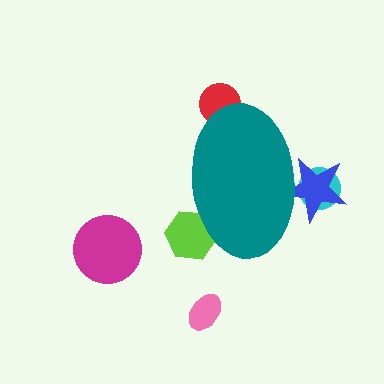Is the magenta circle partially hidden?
No, the magenta circle is fully visible.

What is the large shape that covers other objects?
A teal ellipse.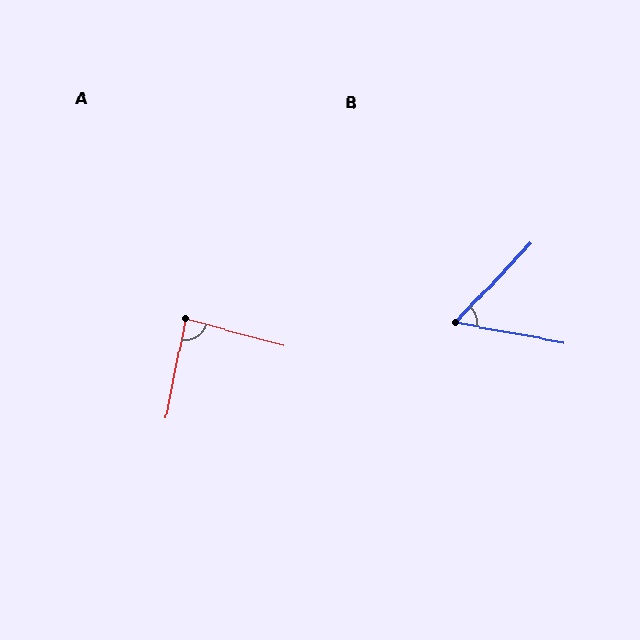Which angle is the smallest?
B, at approximately 57 degrees.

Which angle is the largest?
A, at approximately 86 degrees.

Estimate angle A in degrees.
Approximately 86 degrees.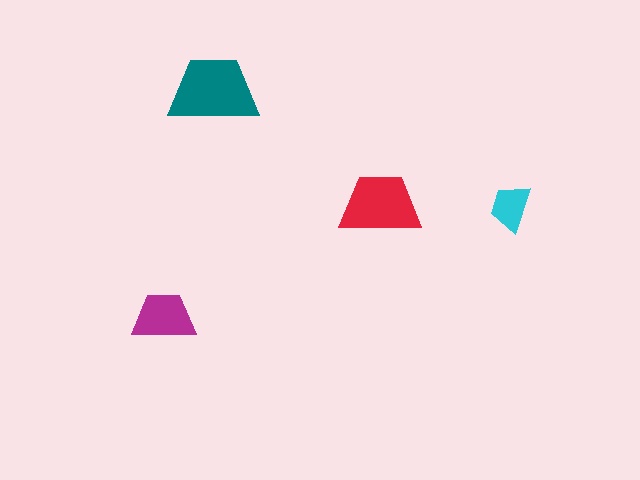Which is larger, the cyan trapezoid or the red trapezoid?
The red one.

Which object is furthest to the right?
The cyan trapezoid is rightmost.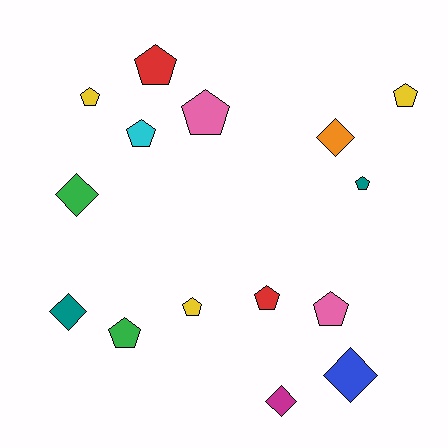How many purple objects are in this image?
There are no purple objects.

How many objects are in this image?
There are 15 objects.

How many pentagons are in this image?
There are 10 pentagons.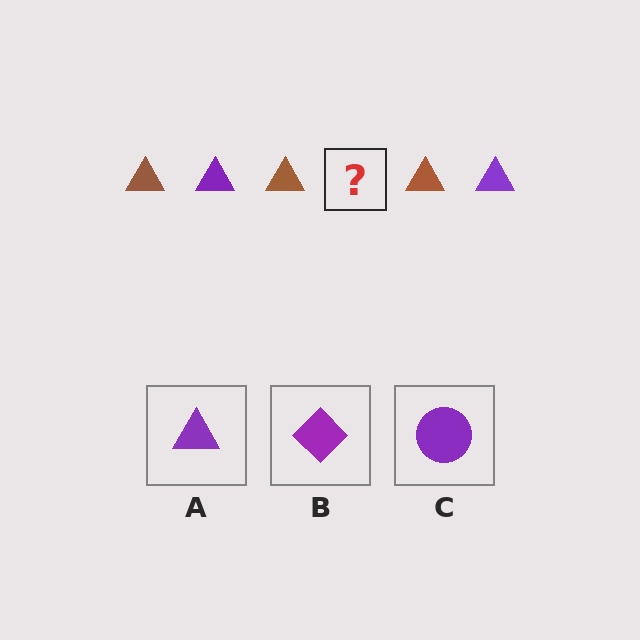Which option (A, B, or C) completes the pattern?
A.